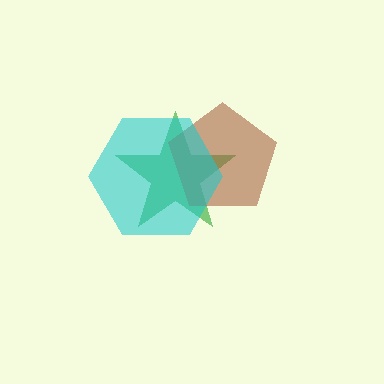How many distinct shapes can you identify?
There are 3 distinct shapes: a green star, a brown pentagon, a cyan hexagon.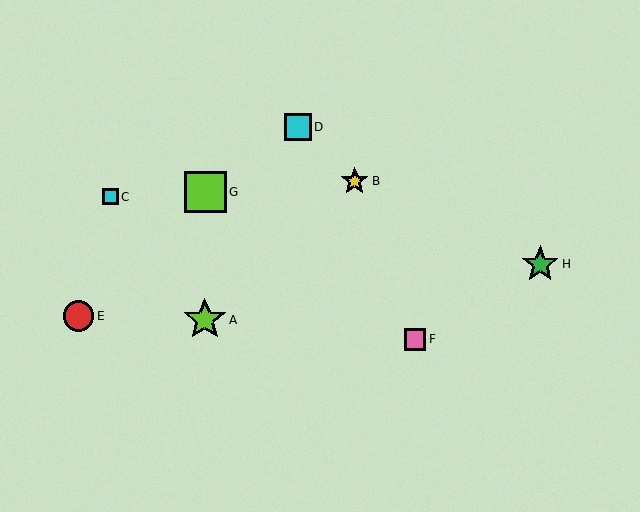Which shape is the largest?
The lime star (labeled A) is the largest.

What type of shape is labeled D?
Shape D is a cyan square.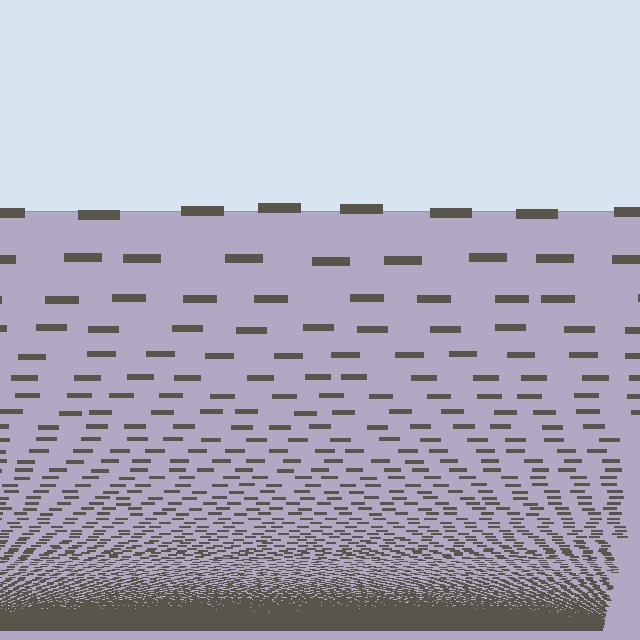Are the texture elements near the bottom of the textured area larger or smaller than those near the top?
Smaller. The gradient is inverted — elements near the bottom are smaller and denser.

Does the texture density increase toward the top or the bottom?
Density increases toward the bottom.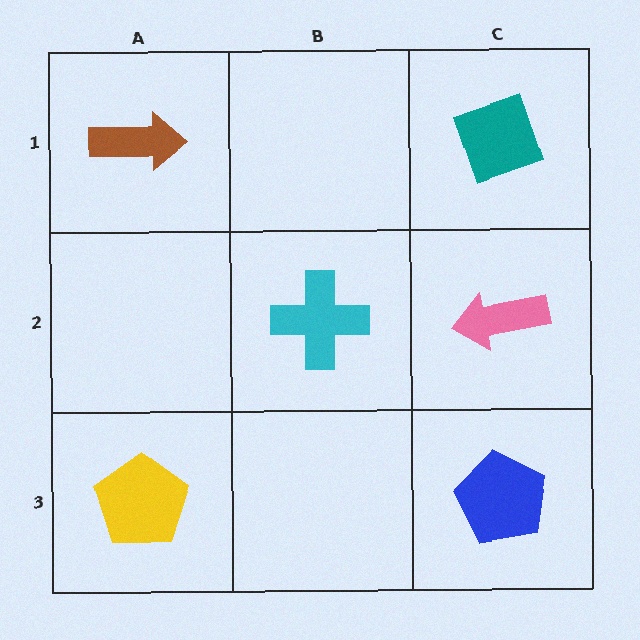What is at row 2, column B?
A cyan cross.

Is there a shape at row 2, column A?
No, that cell is empty.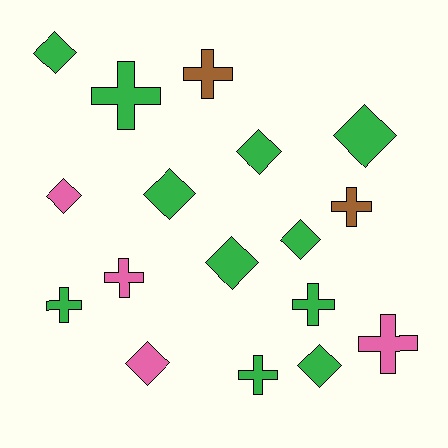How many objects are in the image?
There are 17 objects.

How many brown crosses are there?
There are 2 brown crosses.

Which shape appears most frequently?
Diamond, with 9 objects.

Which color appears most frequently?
Green, with 11 objects.